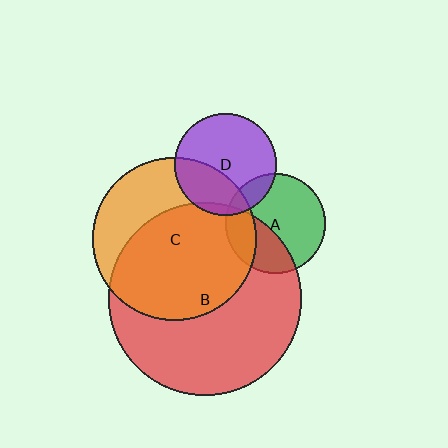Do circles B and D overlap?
Yes.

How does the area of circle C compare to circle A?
Approximately 2.7 times.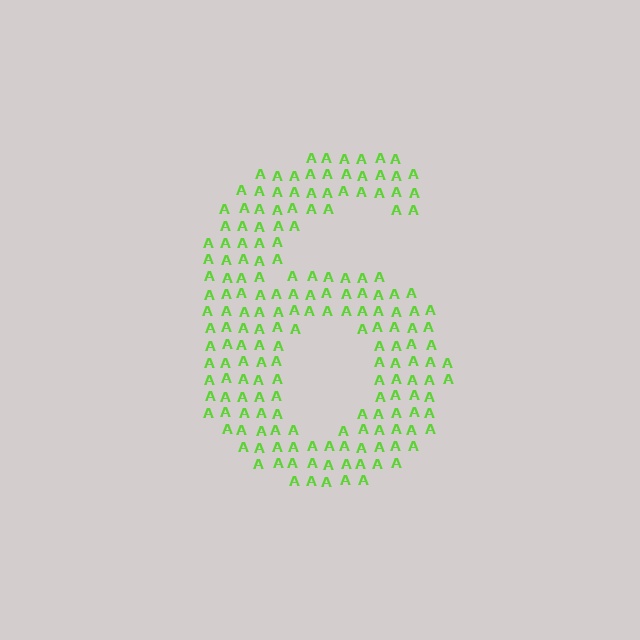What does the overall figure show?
The overall figure shows the digit 6.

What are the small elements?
The small elements are letter A's.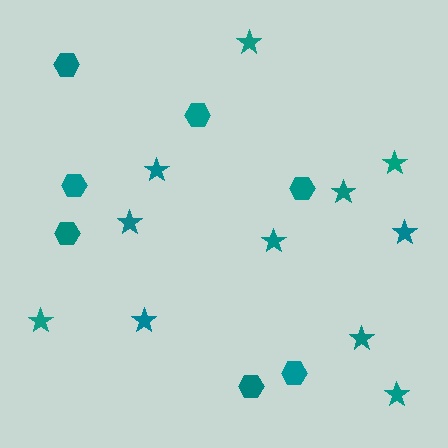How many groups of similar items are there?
There are 2 groups: one group of stars (11) and one group of hexagons (7).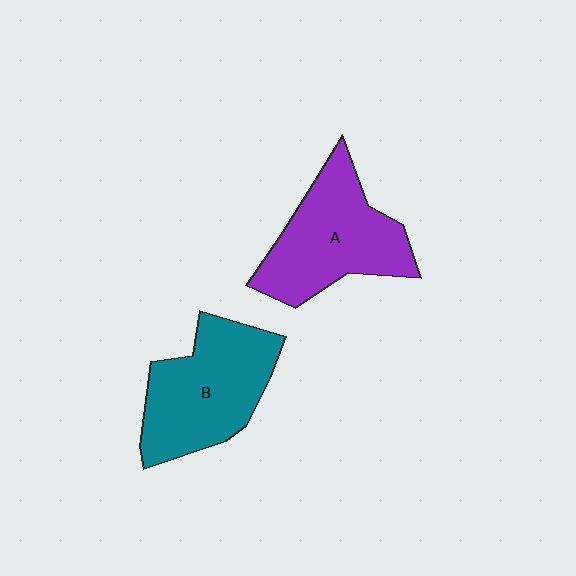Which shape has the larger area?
Shape B (teal).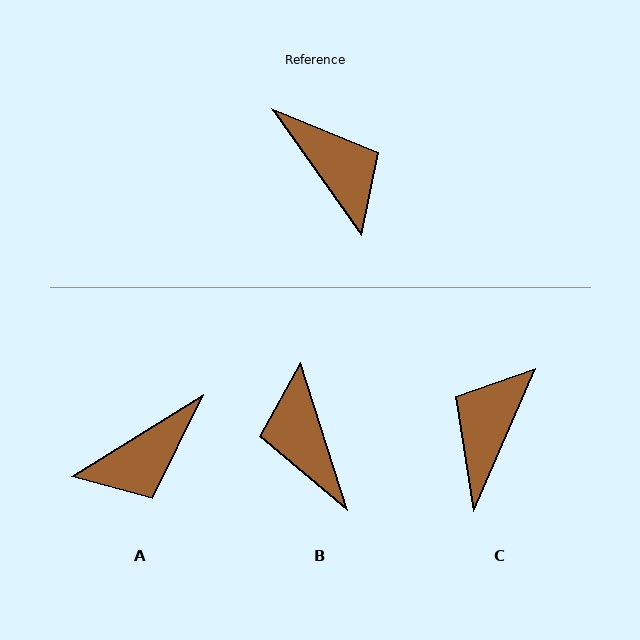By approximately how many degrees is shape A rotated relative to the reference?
Approximately 93 degrees clockwise.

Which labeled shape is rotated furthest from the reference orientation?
B, about 162 degrees away.